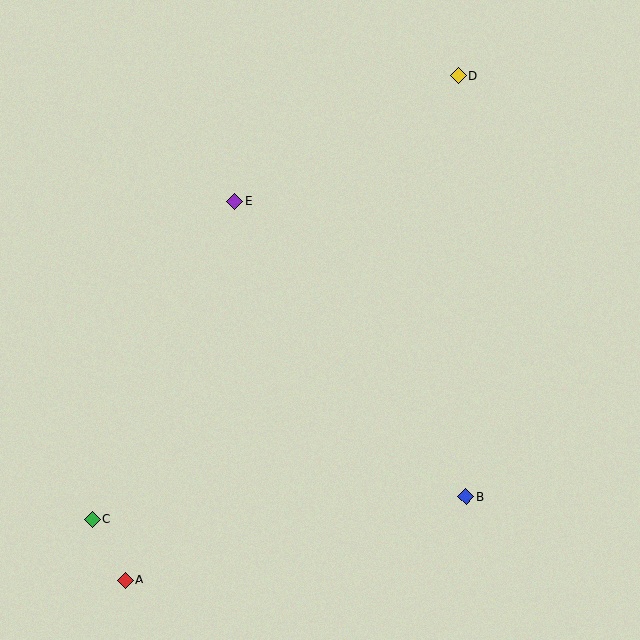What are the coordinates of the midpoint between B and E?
The midpoint between B and E is at (351, 349).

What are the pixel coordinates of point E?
Point E is at (235, 201).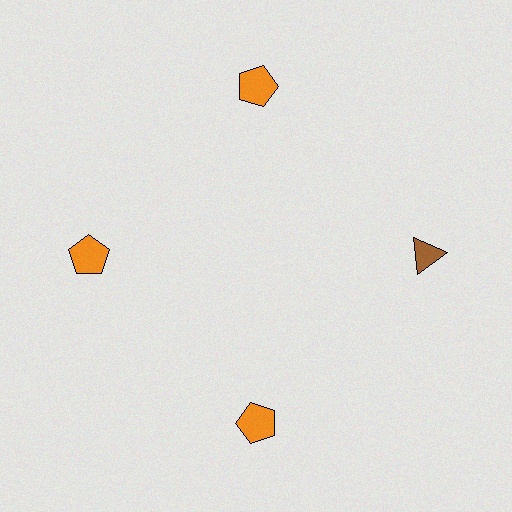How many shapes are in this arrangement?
There are 4 shapes arranged in a ring pattern.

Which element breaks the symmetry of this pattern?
The brown triangle at roughly the 3 o'clock position breaks the symmetry. All other shapes are orange pentagons.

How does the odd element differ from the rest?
It differs in both color (brown instead of orange) and shape (triangle instead of pentagon).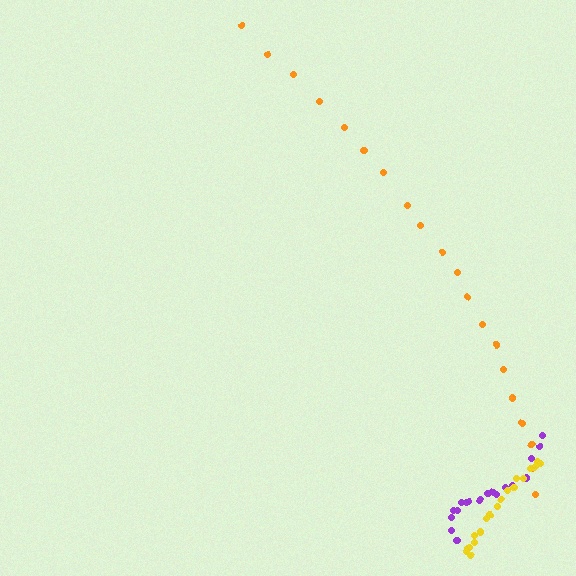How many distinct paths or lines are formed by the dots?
There are 3 distinct paths.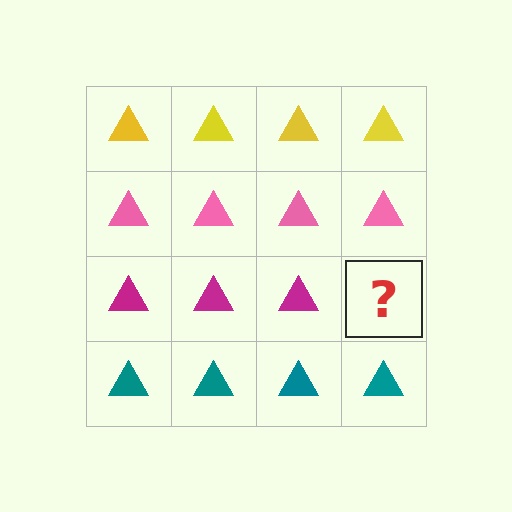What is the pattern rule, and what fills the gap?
The rule is that each row has a consistent color. The gap should be filled with a magenta triangle.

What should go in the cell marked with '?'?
The missing cell should contain a magenta triangle.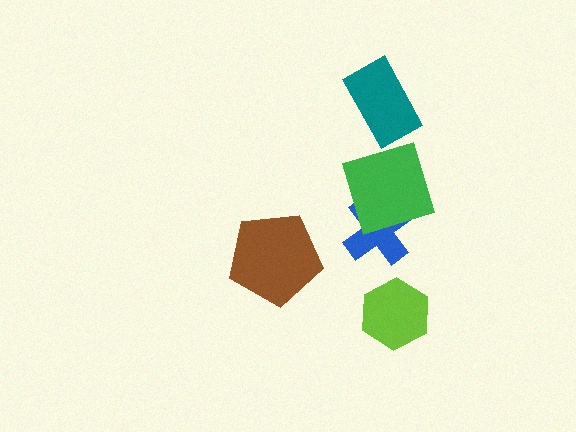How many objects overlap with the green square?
1 object overlaps with the green square.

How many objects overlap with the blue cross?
1 object overlaps with the blue cross.